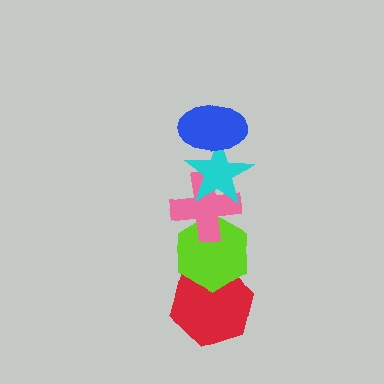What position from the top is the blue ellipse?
The blue ellipse is 1st from the top.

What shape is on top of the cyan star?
The blue ellipse is on top of the cyan star.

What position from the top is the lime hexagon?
The lime hexagon is 4th from the top.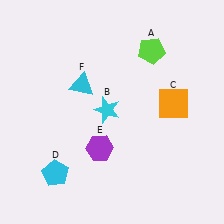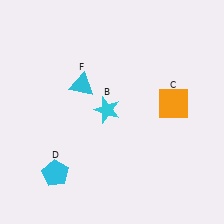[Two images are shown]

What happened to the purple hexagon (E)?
The purple hexagon (E) was removed in Image 2. It was in the bottom-left area of Image 1.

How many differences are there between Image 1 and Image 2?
There are 2 differences between the two images.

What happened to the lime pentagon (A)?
The lime pentagon (A) was removed in Image 2. It was in the top-right area of Image 1.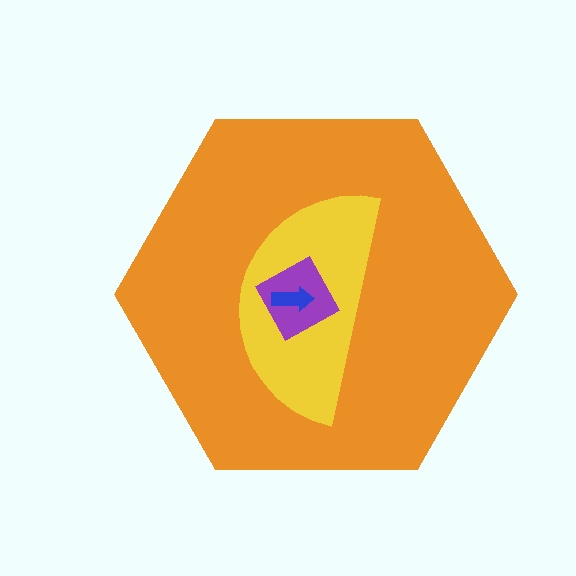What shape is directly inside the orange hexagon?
The yellow semicircle.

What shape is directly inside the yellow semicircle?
The purple square.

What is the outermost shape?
The orange hexagon.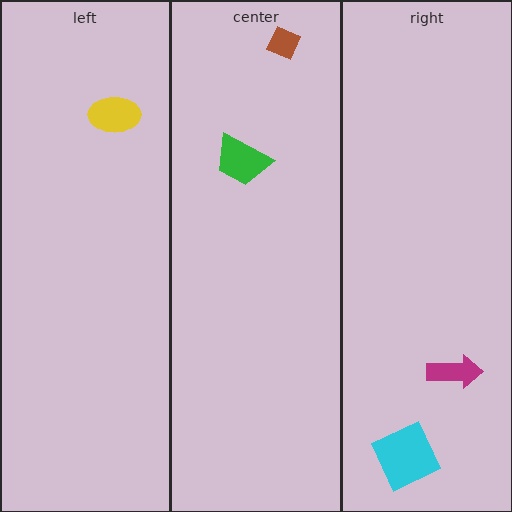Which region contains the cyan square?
The right region.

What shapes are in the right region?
The magenta arrow, the cyan square.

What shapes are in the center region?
The green trapezoid, the brown diamond.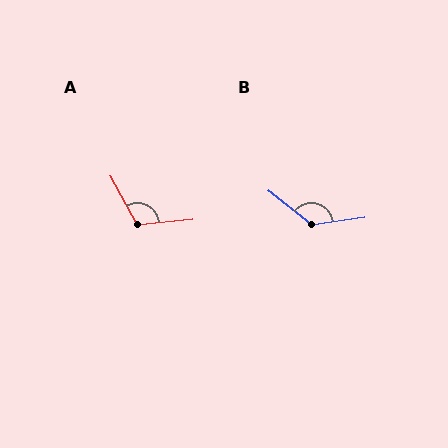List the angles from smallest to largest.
A (113°), B (134°).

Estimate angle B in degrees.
Approximately 134 degrees.